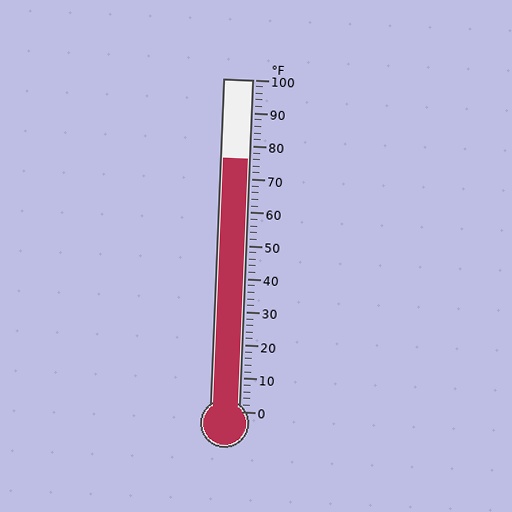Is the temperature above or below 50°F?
The temperature is above 50°F.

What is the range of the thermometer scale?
The thermometer scale ranges from 0°F to 100°F.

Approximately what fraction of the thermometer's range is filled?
The thermometer is filled to approximately 75% of its range.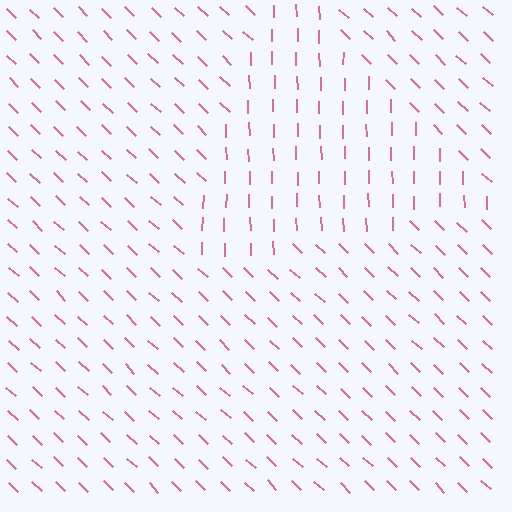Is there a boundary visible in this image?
Yes, there is a texture boundary formed by a change in line orientation.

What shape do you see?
I see a triangle.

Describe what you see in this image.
The image is filled with small pink line segments. A triangle region in the image has lines oriented differently from the surrounding lines, creating a visible texture boundary.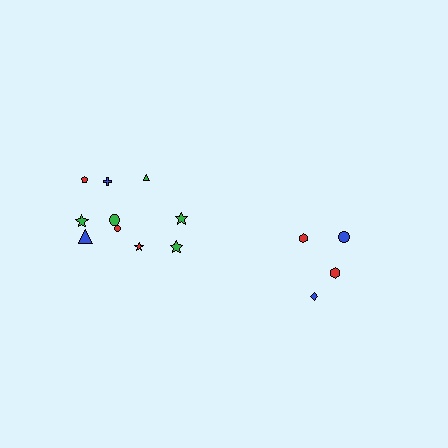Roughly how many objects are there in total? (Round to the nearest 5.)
Roughly 15 objects in total.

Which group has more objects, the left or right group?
The left group.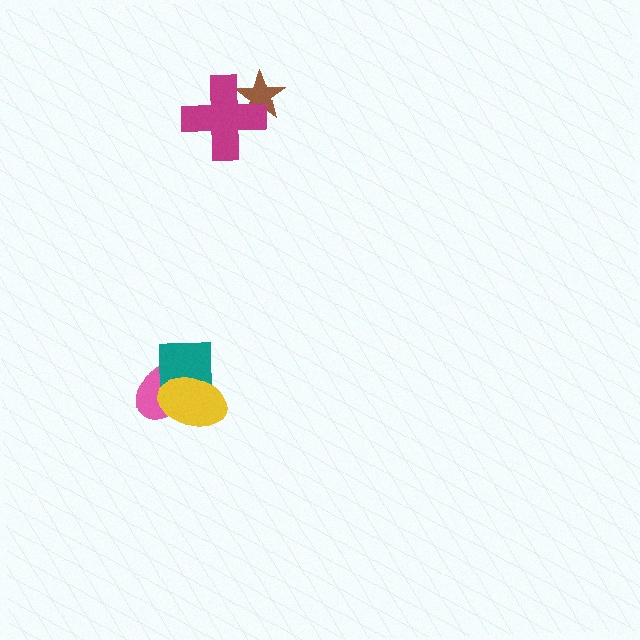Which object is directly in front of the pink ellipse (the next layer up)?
The teal square is directly in front of the pink ellipse.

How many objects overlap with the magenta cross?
1 object overlaps with the magenta cross.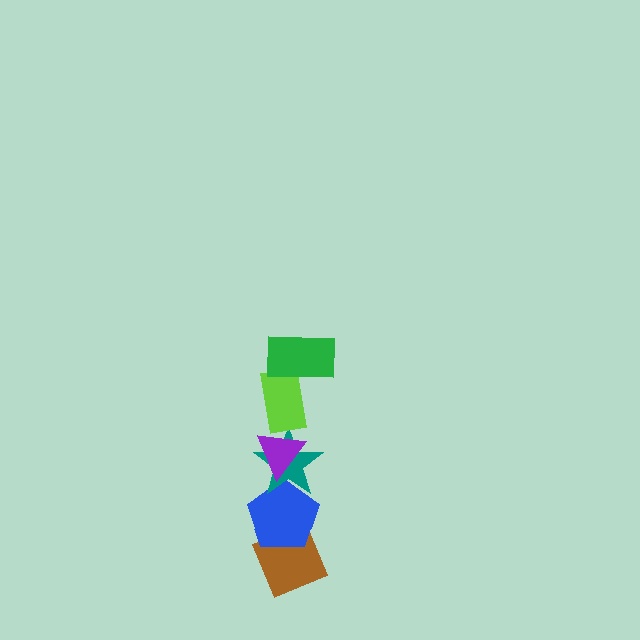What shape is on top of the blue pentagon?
The teal star is on top of the blue pentagon.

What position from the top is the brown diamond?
The brown diamond is 6th from the top.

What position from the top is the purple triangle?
The purple triangle is 3rd from the top.